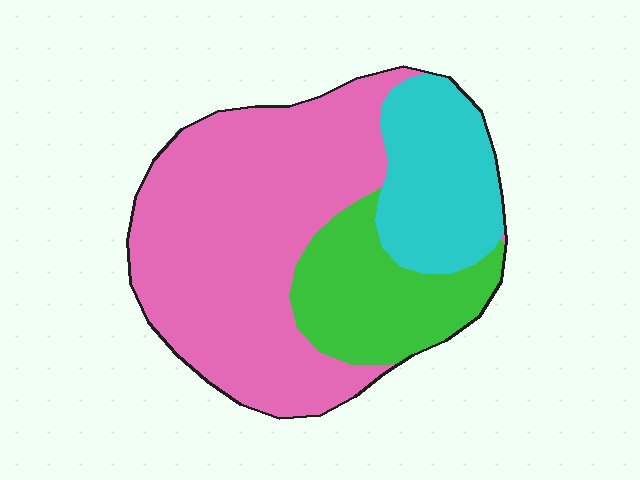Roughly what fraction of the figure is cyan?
Cyan takes up between a sixth and a third of the figure.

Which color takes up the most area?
Pink, at roughly 60%.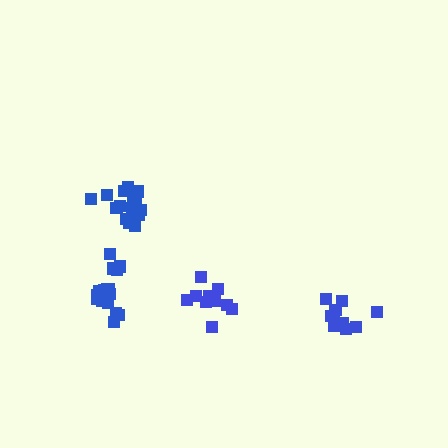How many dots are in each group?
Group 1: 16 dots, Group 2: 10 dots, Group 3: 16 dots, Group 4: 10 dots (52 total).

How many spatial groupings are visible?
There are 4 spatial groupings.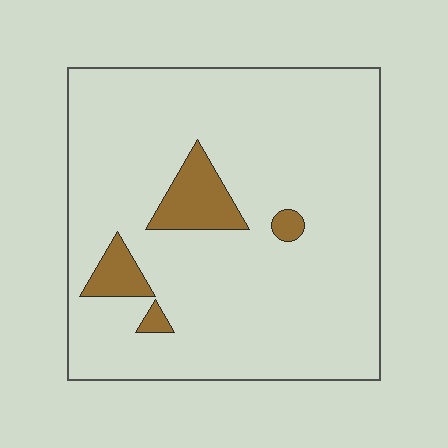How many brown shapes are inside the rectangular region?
4.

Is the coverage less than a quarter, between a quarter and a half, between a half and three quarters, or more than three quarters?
Less than a quarter.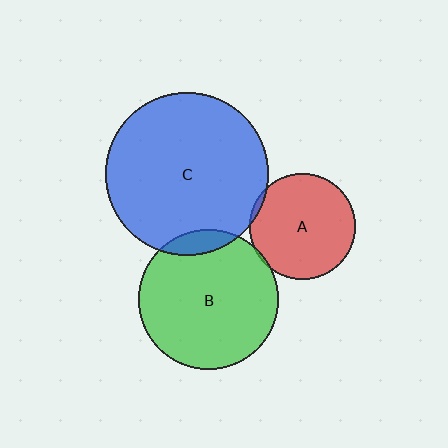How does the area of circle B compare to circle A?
Approximately 1.7 times.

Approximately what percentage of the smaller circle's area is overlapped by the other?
Approximately 10%.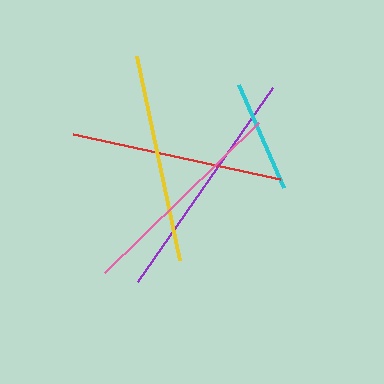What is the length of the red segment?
The red segment is approximately 211 pixels long.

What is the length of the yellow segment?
The yellow segment is approximately 208 pixels long.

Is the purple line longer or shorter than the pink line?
The purple line is longer than the pink line.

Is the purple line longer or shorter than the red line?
The purple line is longer than the red line.